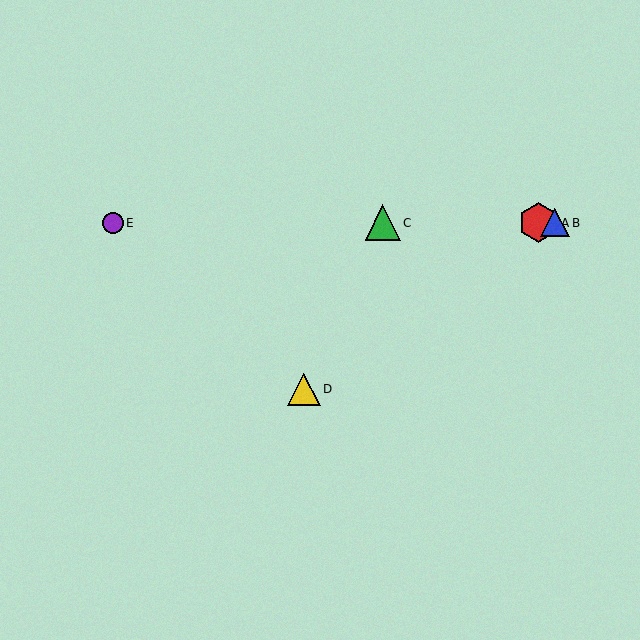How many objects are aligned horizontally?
4 objects (A, B, C, E) are aligned horizontally.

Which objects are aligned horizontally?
Objects A, B, C, E are aligned horizontally.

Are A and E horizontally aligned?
Yes, both are at y≈223.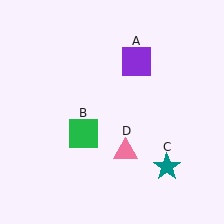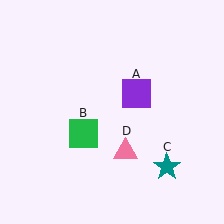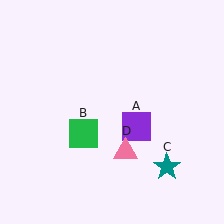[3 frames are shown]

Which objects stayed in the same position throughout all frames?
Green square (object B) and teal star (object C) and pink triangle (object D) remained stationary.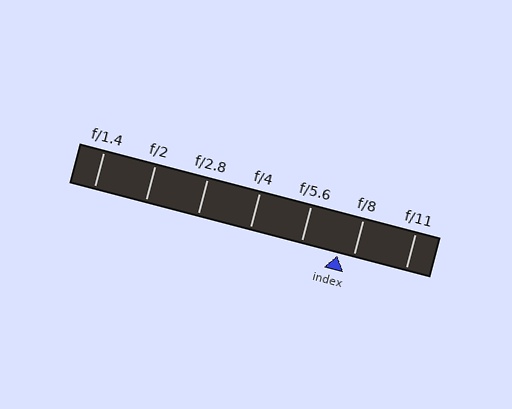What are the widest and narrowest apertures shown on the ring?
The widest aperture shown is f/1.4 and the narrowest is f/11.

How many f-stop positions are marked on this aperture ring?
There are 7 f-stop positions marked.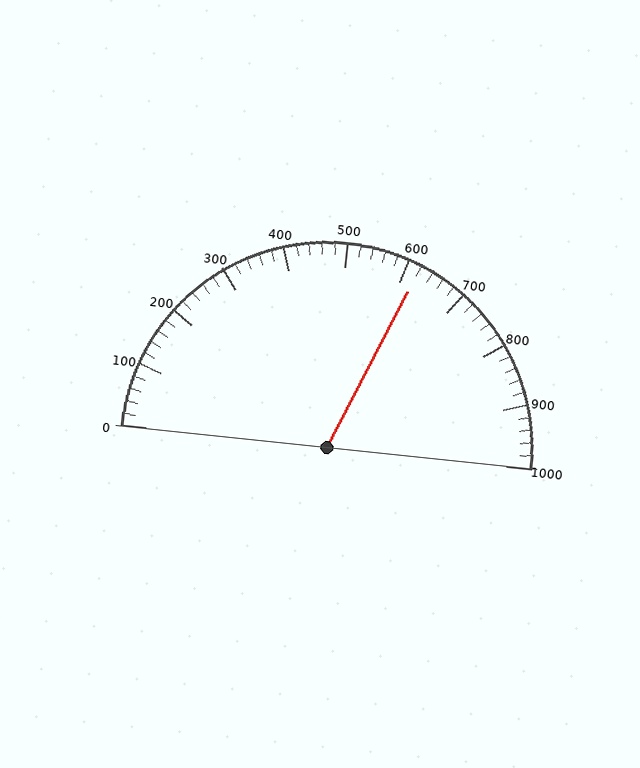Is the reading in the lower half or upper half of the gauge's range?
The reading is in the upper half of the range (0 to 1000).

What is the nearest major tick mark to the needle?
The nearest major tick mark is 600.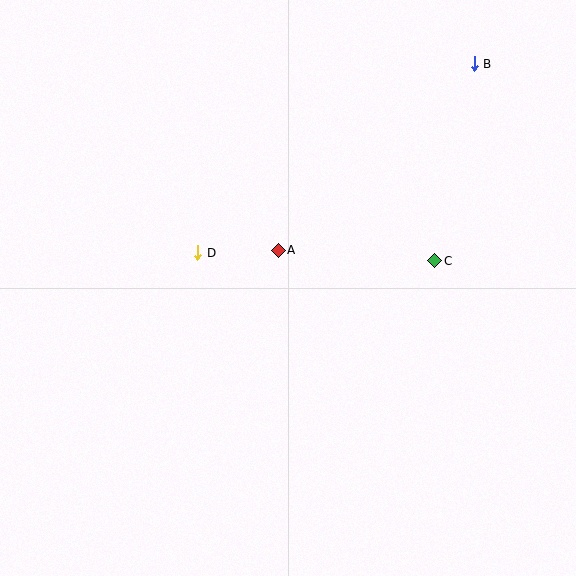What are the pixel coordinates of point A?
Point A is at (278, 250).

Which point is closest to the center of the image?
Point A at (278, 250) is closest to the center.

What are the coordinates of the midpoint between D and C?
The midpoint between D and C is at (316, 257).